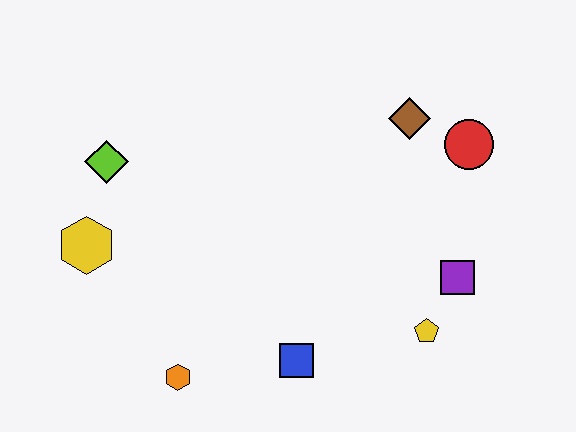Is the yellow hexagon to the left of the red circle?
Yes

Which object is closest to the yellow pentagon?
The purple square is closest to the yellow pentagon.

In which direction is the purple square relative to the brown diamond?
The purple square is below the brown diamond.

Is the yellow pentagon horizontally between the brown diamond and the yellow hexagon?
No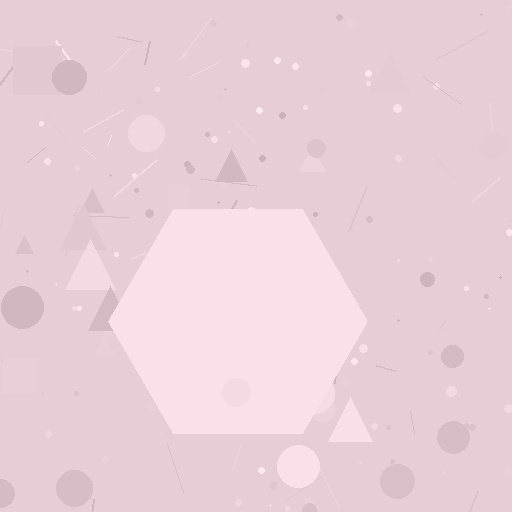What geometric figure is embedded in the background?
A hexagon is embedded in the background.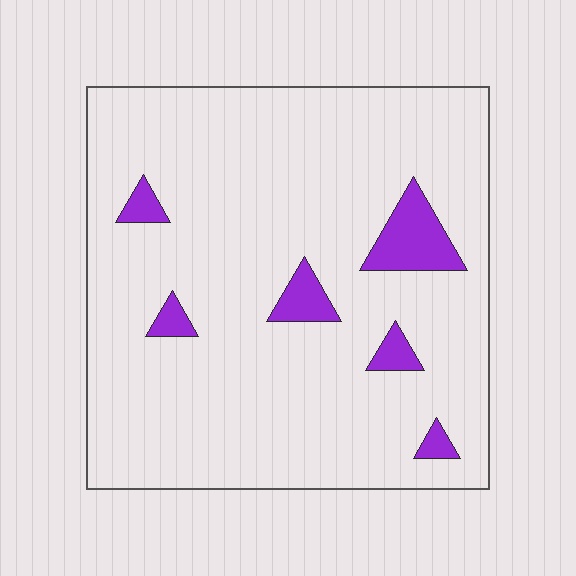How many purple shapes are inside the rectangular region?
6.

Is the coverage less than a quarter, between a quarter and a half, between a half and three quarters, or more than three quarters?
Less than a quarter.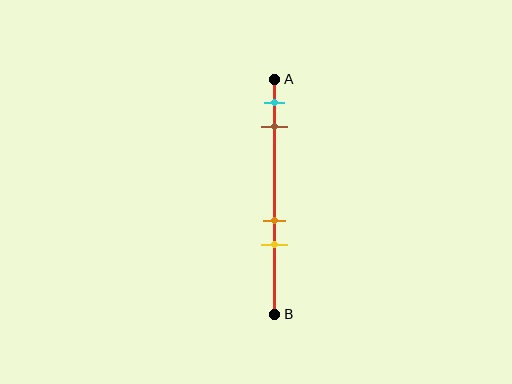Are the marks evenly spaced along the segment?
No, the marks are not evenly spaced.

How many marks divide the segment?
There are 4 marks dividing the segment.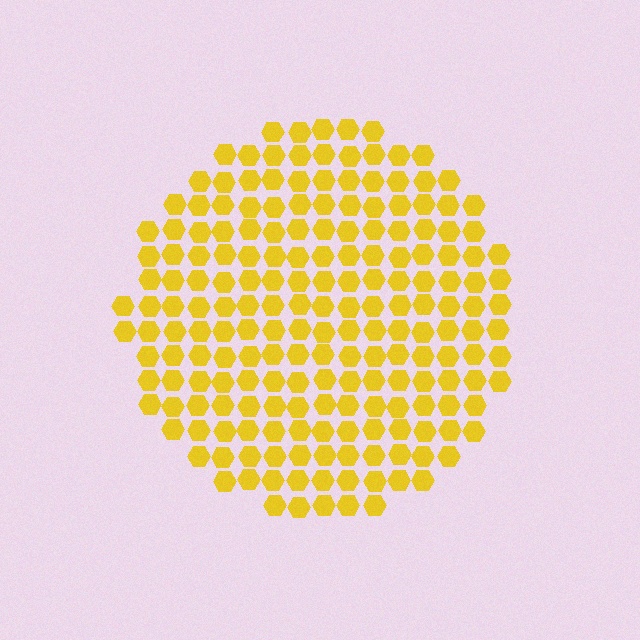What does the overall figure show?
The overall figure shows a circle.